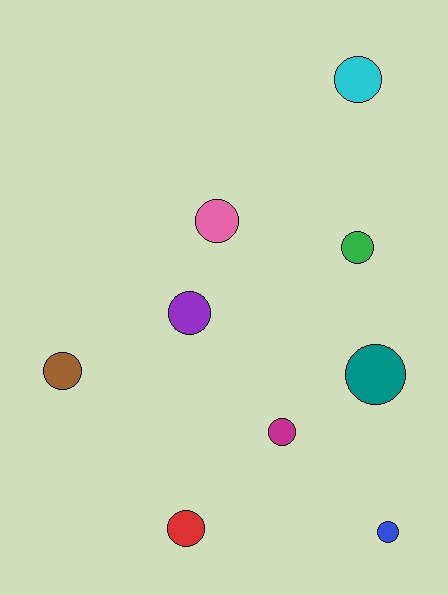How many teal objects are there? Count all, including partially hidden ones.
There is 1 teal object.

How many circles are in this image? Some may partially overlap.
There are 9 circles.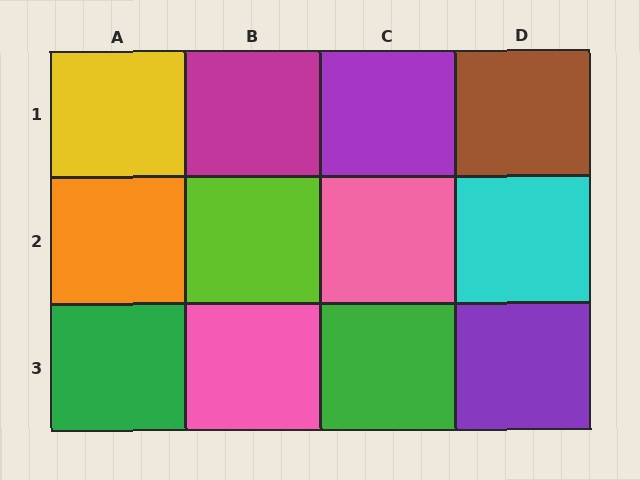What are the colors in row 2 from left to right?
Orange, lime, pink, cyan.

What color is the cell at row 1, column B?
Magenta.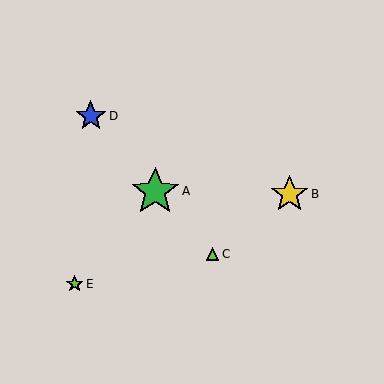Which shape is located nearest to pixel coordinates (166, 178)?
The green star (labeled A) at (155, 191) is nearest to that location.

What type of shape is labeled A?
Shape A is a green star.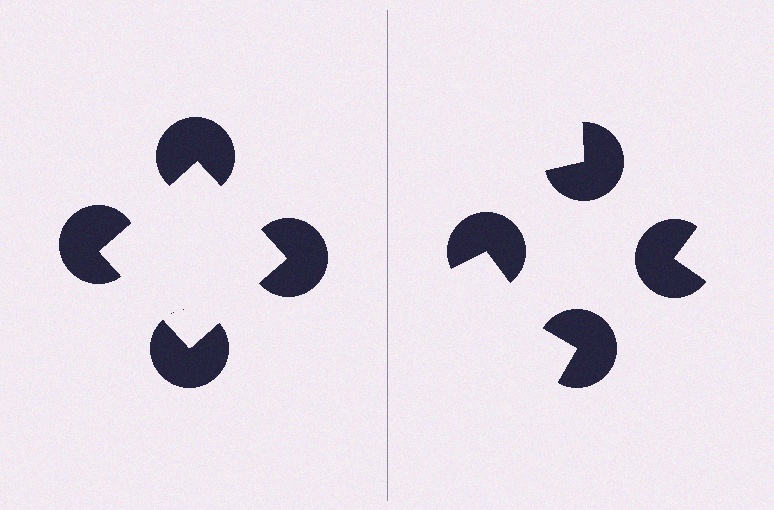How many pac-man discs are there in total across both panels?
8 — 4 on each side.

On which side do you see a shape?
An illusory square appears on the left side. On the right side the wedge cuts are rotated, so no coherent shape forms.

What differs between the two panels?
The pac-man discs are positioned identically on both sides; only the wedge orientations differ. On the left they align to a square; on the right they are misaligned.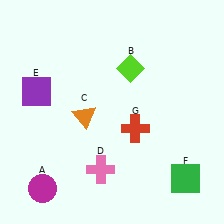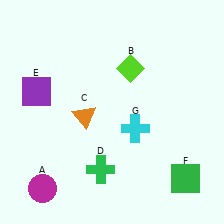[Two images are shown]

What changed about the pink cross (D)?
In Image 1, D is pink. In Image 2, it changed to green.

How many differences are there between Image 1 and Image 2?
There are 2 differences between the two images.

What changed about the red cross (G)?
In Image 1, G is red. In Image 2, it changed to cyan.